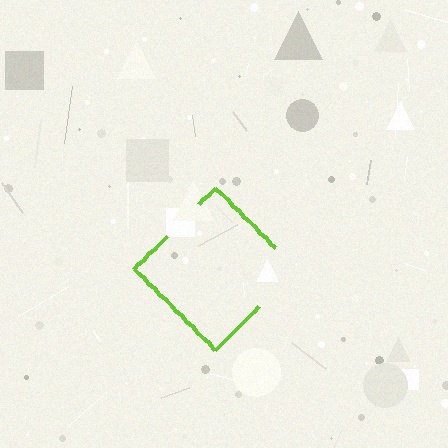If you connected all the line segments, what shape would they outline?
They would outline a diamond.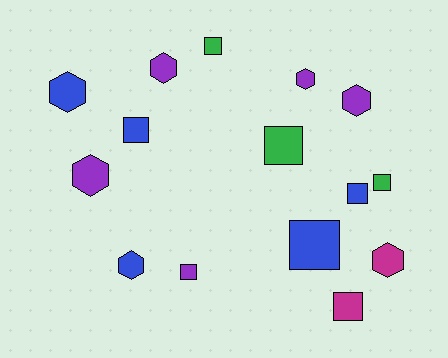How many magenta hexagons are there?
There is 1 magenta hexagon.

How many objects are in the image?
There are 15 objects.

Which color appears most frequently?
Purple, with 5 objects.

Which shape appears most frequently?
Square, with 8 objects.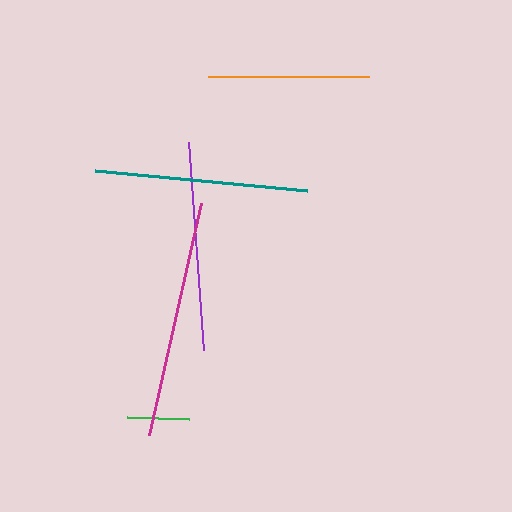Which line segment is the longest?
The magenta line is the longest at approximately 238 pixels.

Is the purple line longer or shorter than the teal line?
The teal line is longer than the purple line.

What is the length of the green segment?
The green segment is approximately 62 pixels long.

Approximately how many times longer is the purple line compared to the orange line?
The purple line is approximately 1.3 times the length of the orange line.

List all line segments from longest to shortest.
From longest to shortest: magenta, teal, purple, orange, green.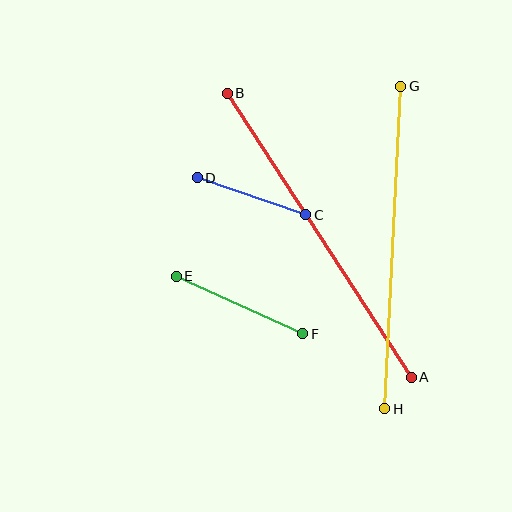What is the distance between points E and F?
The distance is approximately 139 pixels.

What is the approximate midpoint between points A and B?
The midpoint is at approximately (319, 235) pixels.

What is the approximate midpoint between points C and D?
The midpoint is at approximately (251, 196) pixels.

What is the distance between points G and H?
The distance is approximately 323 pixels.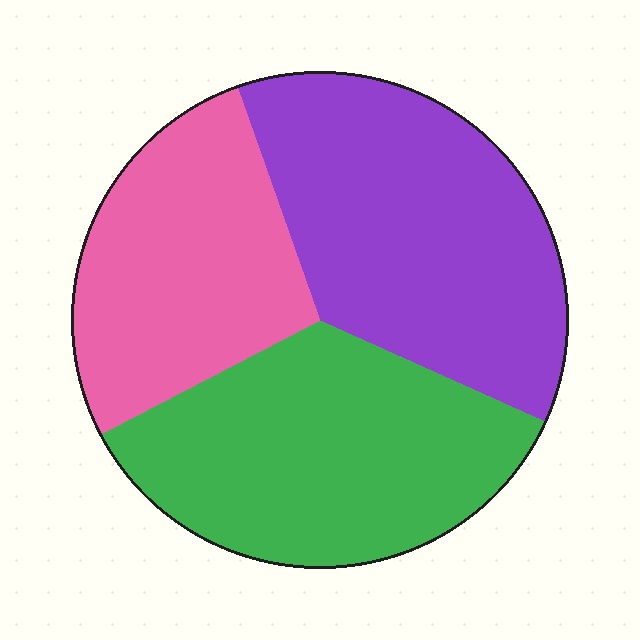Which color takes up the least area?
Pink, at roughly 25%.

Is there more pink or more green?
Green.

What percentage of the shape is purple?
Purple takes up about three eighths (3/8) of the shape.